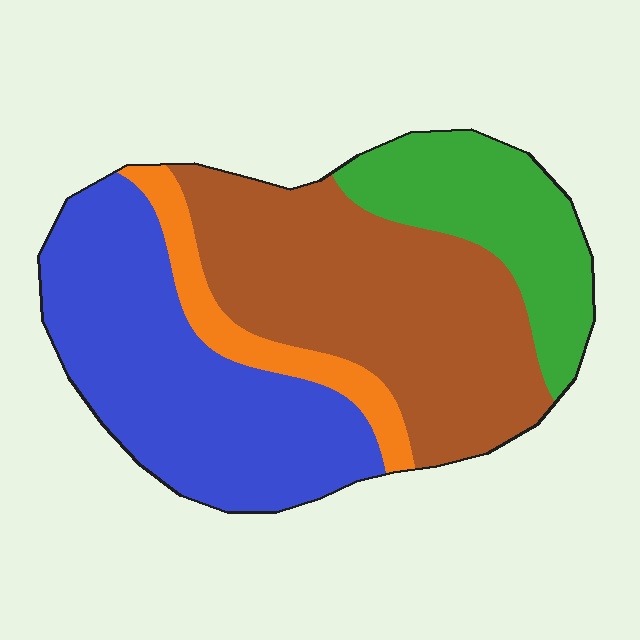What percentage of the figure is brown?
Brown covers about 40% of the figure.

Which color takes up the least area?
Orange, at roughly 10%.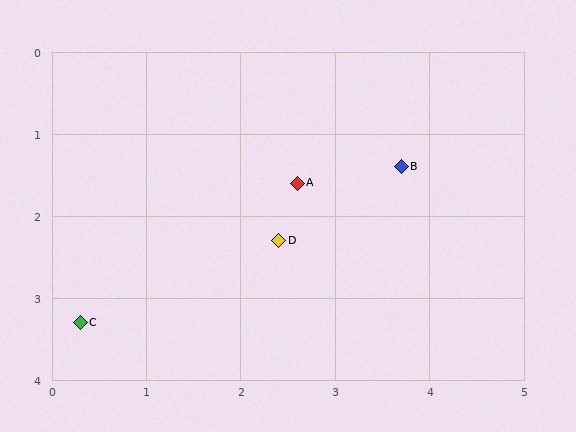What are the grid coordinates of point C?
Point C is at approximately (0.3, 3.3).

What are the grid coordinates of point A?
Point A is at approximately (2.6, 1.6).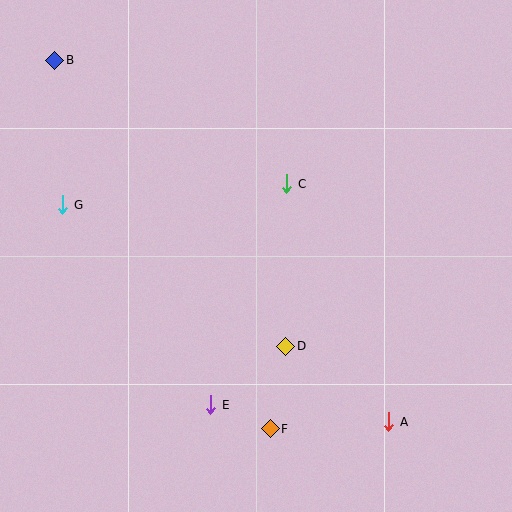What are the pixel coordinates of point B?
Point B is at (55, 60).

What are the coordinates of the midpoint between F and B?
The midpoint between F and B is at (163, 245).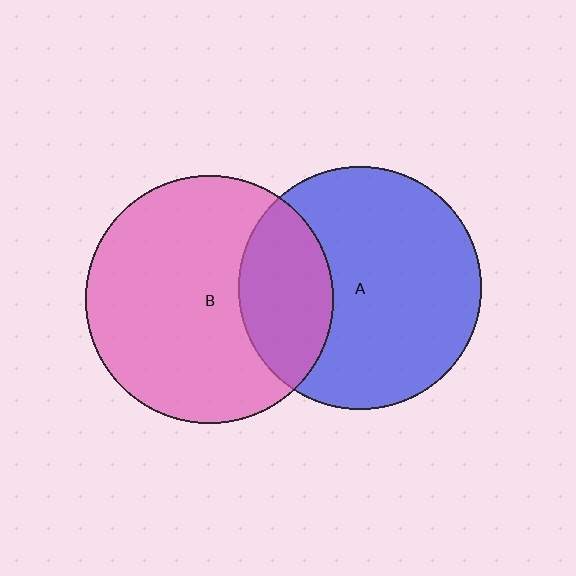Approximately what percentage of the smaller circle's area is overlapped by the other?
Approximately 30%.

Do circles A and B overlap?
Yes.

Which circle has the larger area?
Circle B (pink).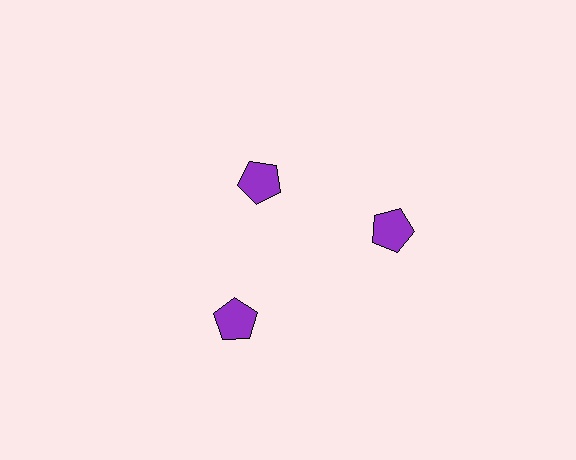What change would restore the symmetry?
The symmetry would be restored by moving it outward, back onto the ring so that all 3 pentagons sit at equal angles and equal distance from the center.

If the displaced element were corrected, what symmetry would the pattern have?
It would have 3-fold rotational symmetry — the pattern would map onto itself every 120 degrees.